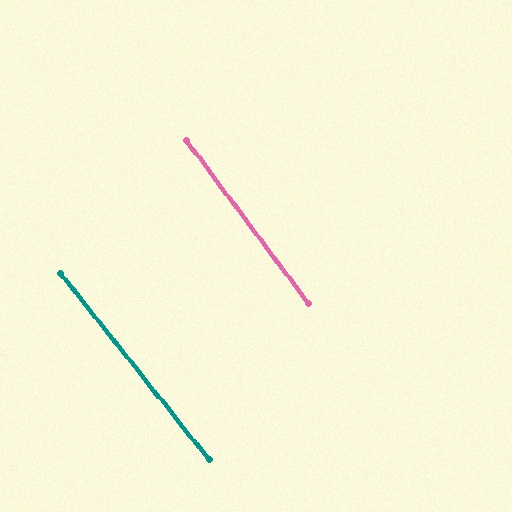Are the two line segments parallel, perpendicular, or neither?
Parallel — their directions differ by only 1.6°.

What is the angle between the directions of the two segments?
Approximately 2 degrees.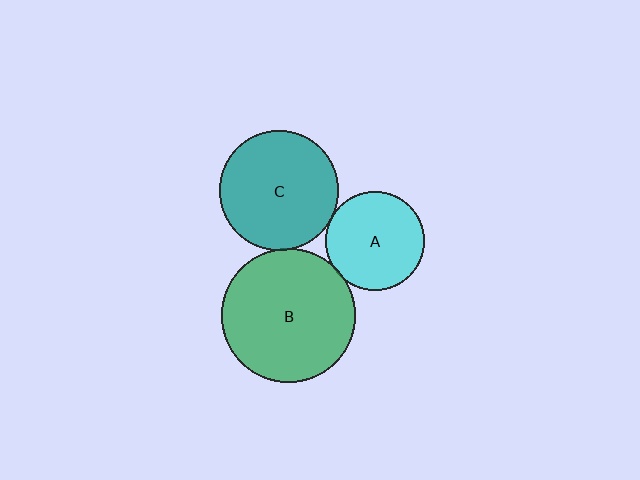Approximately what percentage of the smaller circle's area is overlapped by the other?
Approximately 5%.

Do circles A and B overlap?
Yes.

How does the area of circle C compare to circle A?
Approximately 1.5 times.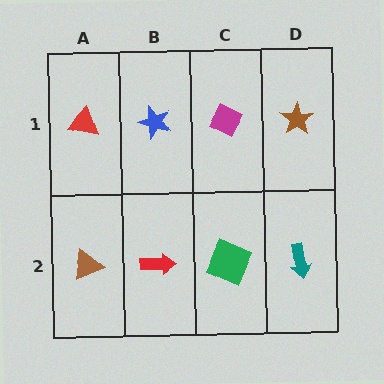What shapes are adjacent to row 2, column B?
A blue star (row 1, column B), a brown triangle (row 2, column A), a green square (row 2, column C).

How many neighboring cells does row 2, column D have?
2.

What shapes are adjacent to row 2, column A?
A red triangle (row 1, column A), a red arrow (row 2, column B).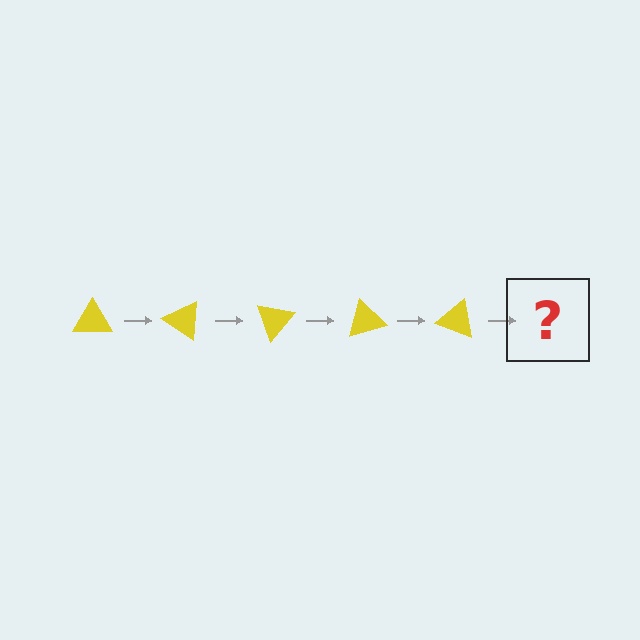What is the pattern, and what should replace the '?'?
The pattern is that the triangle rotates 35 degrees each step. The '?' should be a yellow triangle rotated 175 degrees.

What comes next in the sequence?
The next element should be a yellow triangle rotated 175 degrees.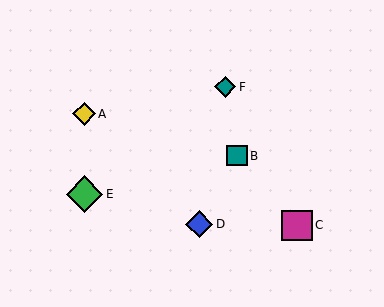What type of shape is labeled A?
Shape A is a yellow diamond.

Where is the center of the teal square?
The center of the teal square is at (237, 156).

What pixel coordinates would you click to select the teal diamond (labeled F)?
Click at (225, 87) to select the teal diamond F.